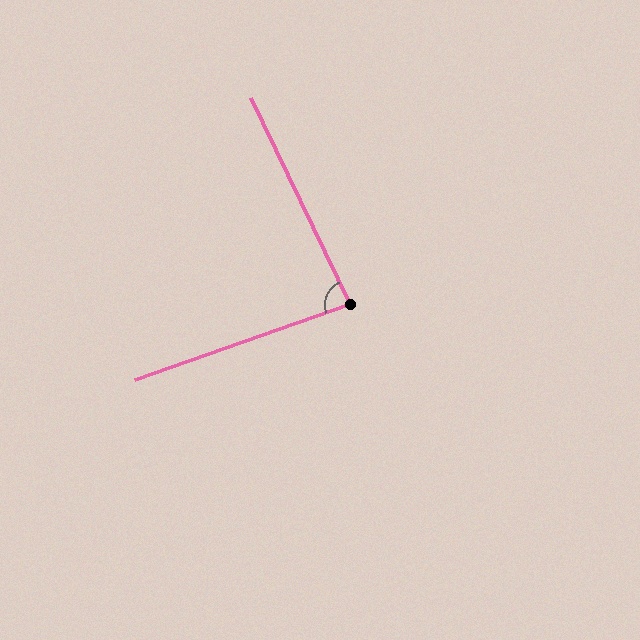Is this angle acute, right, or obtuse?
It is acute.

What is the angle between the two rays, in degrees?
Approximately 84 degrees.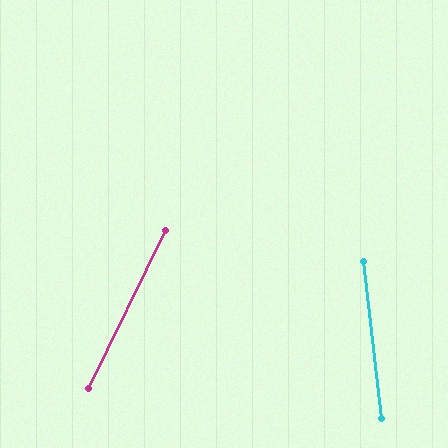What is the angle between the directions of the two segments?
Approximately 33 degrees.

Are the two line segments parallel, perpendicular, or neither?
Neither parallel nor perpendicular — they differ by about 33°.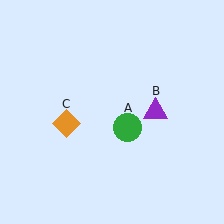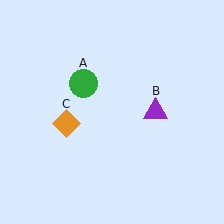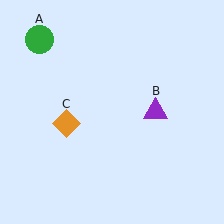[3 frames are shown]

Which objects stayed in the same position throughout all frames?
Purple triangle (object B) and orange diamond (object C) remained stationary.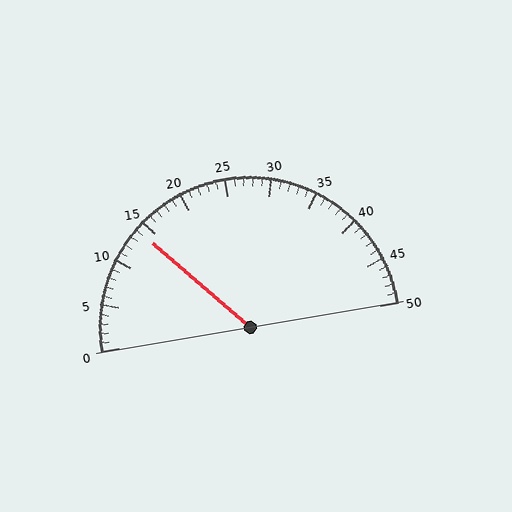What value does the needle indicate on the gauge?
The needle indicates approximately 14.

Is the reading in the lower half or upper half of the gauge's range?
The reading is in the lower half of the range (0 to 50).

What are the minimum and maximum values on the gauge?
The gauge ranges from 0 to 50.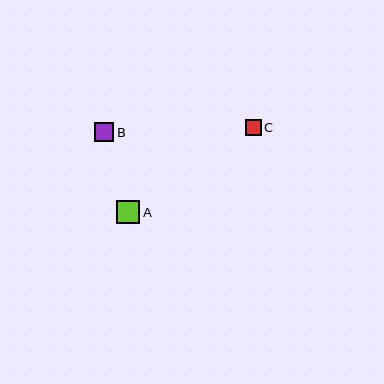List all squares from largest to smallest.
From largest to smallest: A, B, C.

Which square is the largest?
Square A is the largest with a size of approximately 23 pixels.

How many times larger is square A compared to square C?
Square A is approximately 1.5 times the size of square C.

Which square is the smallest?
Square C is the smallest with a size of approximately 15 pixels.